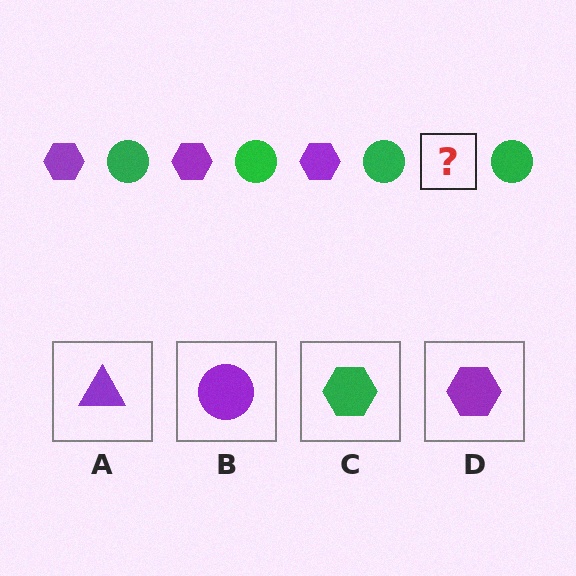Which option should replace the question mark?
Option D.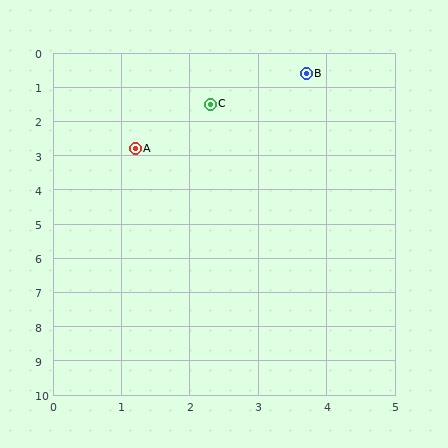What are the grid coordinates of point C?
Point C is at approximately (2.3, 1.5).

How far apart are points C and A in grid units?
Points C and A are about 1.7 grid units apart.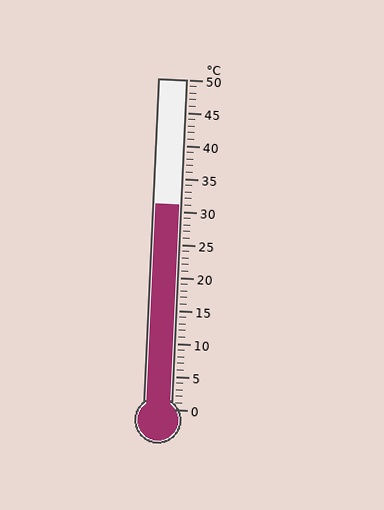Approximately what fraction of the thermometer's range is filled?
The thermometer is filled to approximately 60% of its range.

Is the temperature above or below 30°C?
The temperature is above 30°C.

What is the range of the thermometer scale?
The thermometer scale ranges from 0°C to 50°C.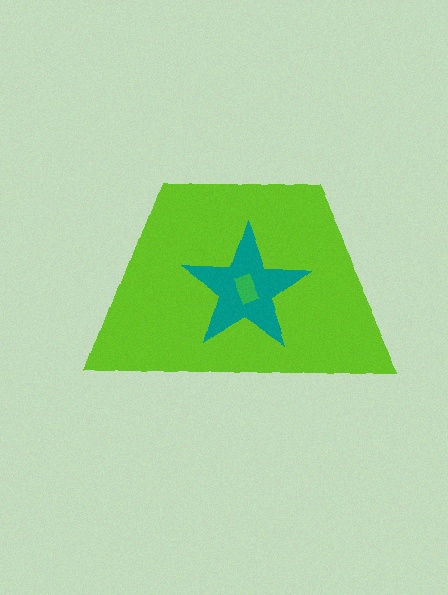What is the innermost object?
The green rectangle.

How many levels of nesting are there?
3.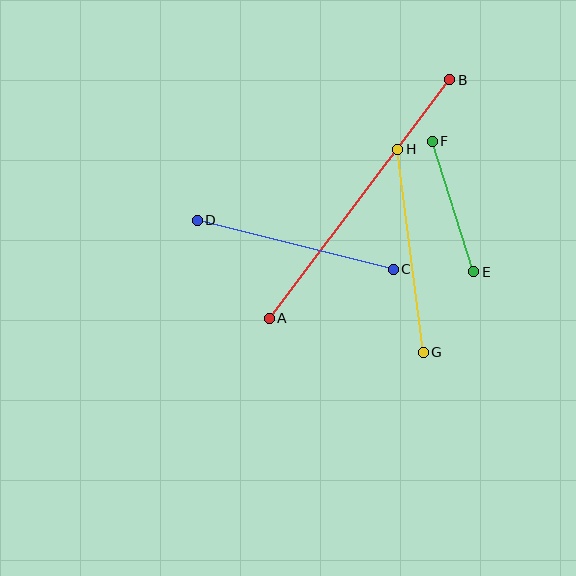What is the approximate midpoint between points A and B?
The midpoint is at approximately (360, 199) pixels.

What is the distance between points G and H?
The distance is approximately 205 pixels.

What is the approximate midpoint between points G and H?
The midpoint is at approximately (410, 251) pixels.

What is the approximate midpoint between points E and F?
The midpoint is at approximately (453, 206) pixels.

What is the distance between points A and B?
The distance is approximately 299 pixels.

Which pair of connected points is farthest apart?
Points A and B are farthest apart.